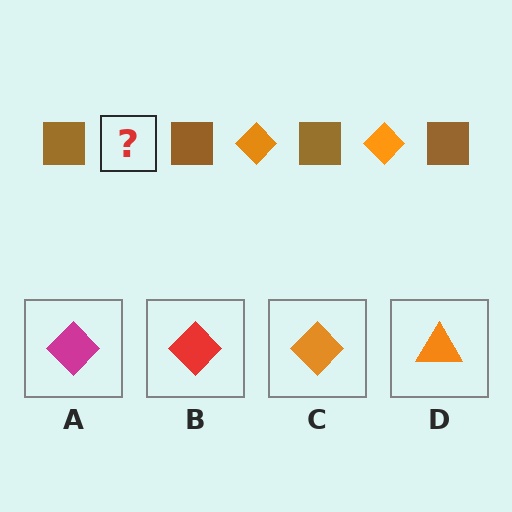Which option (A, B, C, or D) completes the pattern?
C.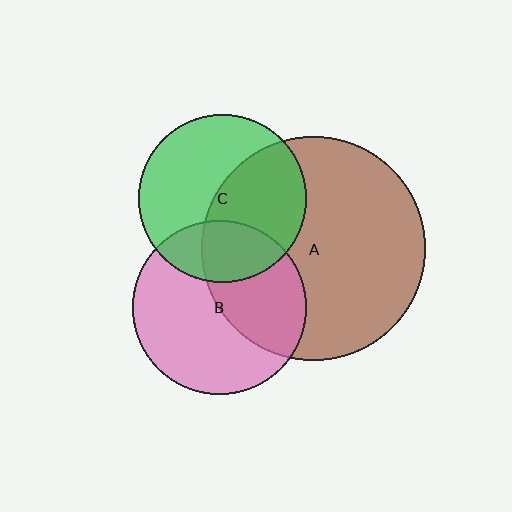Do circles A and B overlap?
Yes.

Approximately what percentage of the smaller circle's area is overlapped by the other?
Approximately 40%.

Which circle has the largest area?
Circle A (brown).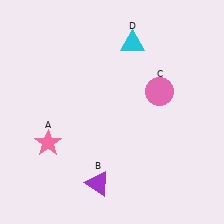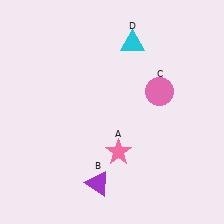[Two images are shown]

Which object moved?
The pink star (A) moved right.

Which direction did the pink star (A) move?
The pink star (A) moved right.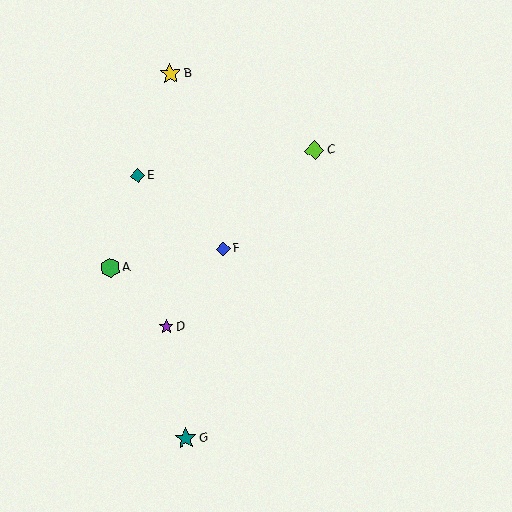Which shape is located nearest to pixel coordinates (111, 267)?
The green hexagon (labeled A) at (110, 268) is nearest to that location.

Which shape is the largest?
The teal star (labeled G) is the largest.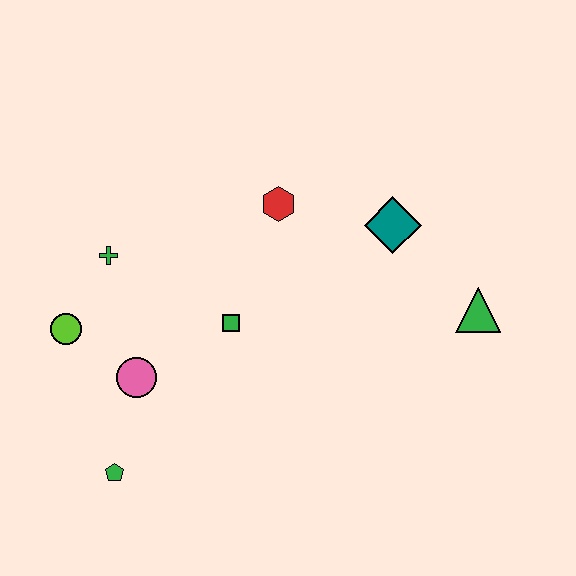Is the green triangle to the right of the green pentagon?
Yes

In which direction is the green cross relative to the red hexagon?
The green cross is to the left of the red hexagon.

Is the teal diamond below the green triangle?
No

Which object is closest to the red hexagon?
The teal diamond is closest to the red hexagon.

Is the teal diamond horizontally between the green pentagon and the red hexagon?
No